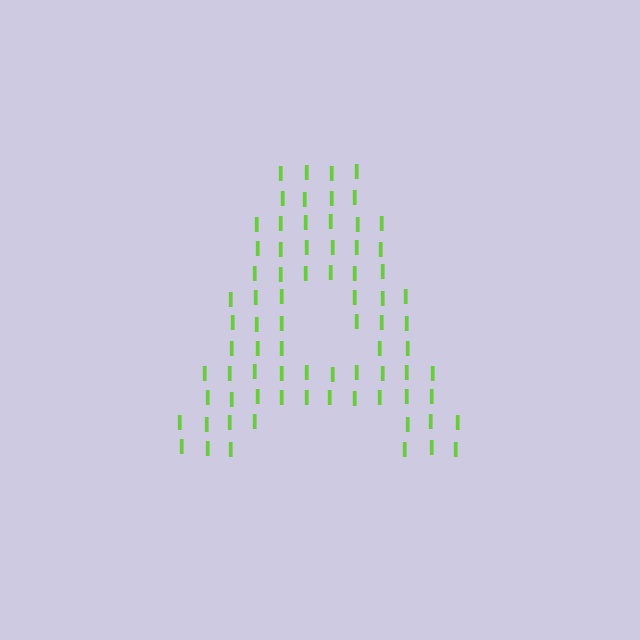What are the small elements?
The small elements are letter I's.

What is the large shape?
The large shape is the letter A.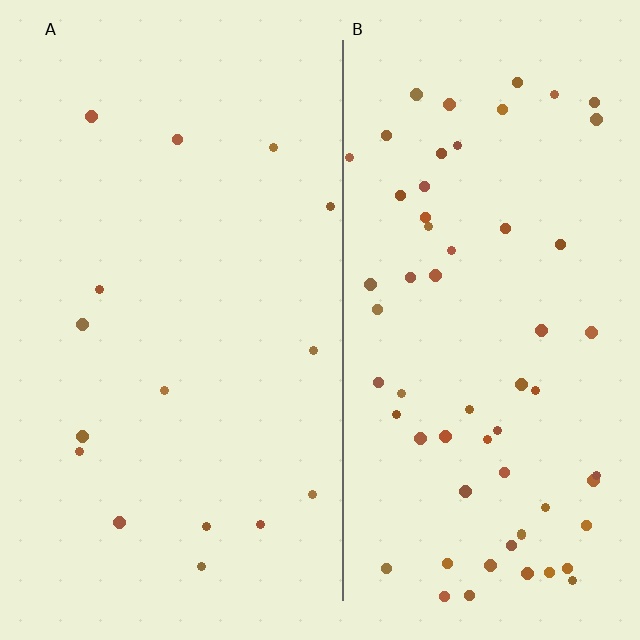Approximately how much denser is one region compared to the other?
Approximately 4.1× — region B over region A.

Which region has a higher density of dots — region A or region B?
B (the right).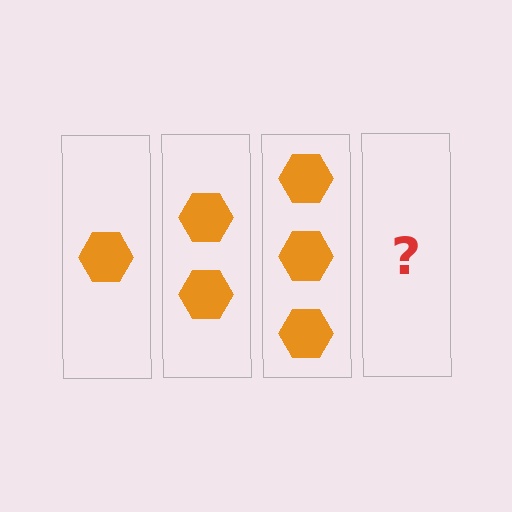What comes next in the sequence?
The next element should be 4 hexagons.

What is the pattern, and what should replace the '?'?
The pattern is that each step adds one more hexagon. The '?' should be 4 hexagons.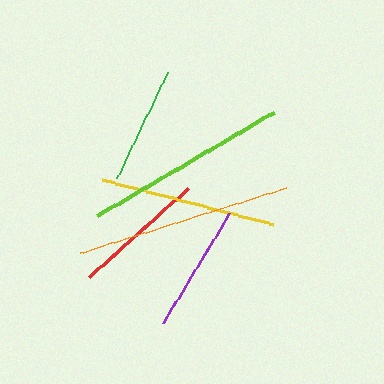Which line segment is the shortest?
The green line is the shortest at approximately 117 pixels.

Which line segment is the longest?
The orange line is the longest at approximately 217 pixels.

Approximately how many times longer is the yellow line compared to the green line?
The yellow line is approximately 1.5 times the length of the green line.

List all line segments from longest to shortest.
From longest to shortest: orange, lime, yellow, red, purple, green.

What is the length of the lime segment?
The lime segment is approximately 205 pixels long.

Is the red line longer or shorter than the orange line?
The orange line is longer than the red line.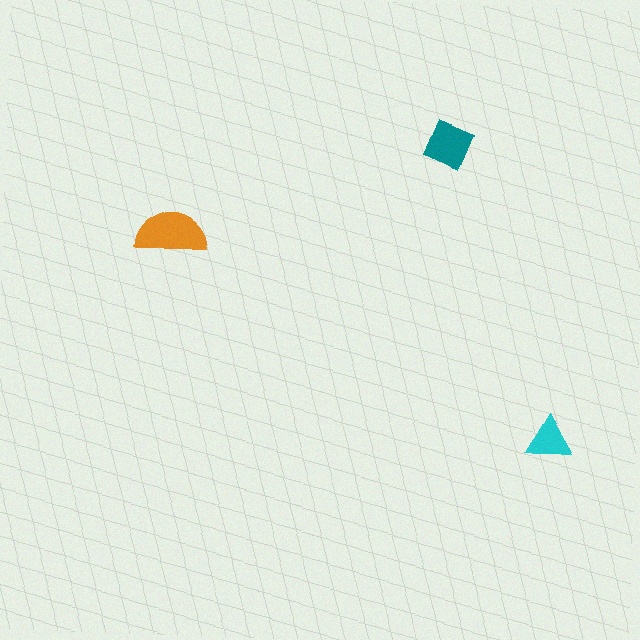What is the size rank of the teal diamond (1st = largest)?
2nd.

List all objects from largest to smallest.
The orange semicircle, the teal diamond, the cyan triangle.